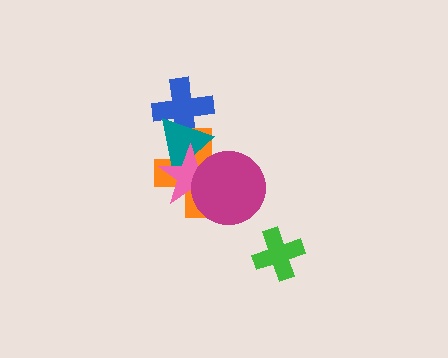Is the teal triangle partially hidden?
Yes, it is partially covered by another shape.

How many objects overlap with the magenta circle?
2 objects overlap with the magenta circle.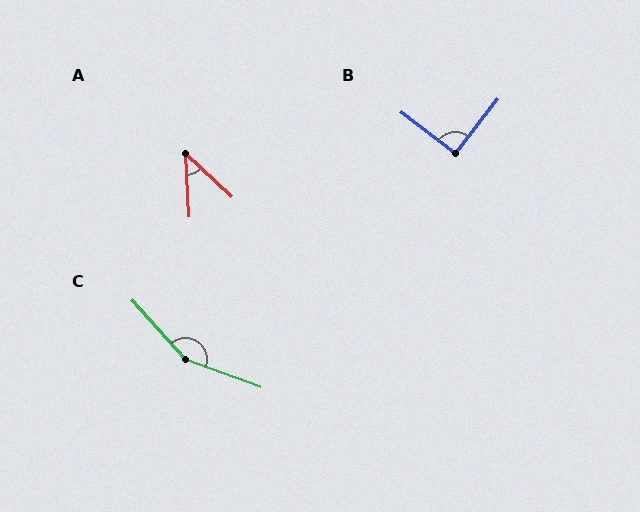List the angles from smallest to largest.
A (43°), B (90°), C (152°).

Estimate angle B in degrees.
Approximately 90 degrees.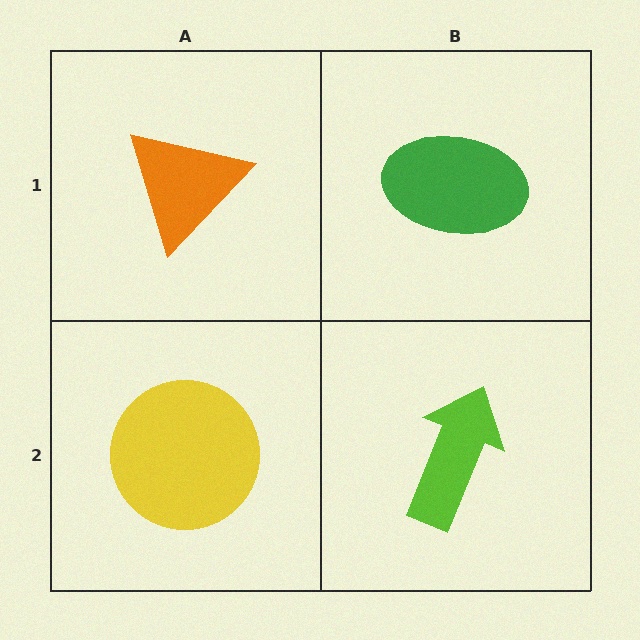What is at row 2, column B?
A lime arrow.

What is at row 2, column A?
A yellow circle.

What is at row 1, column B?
A green ellipse.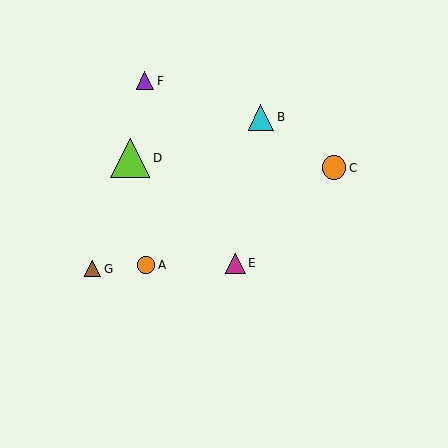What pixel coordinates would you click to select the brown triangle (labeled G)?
Click at (93, 269) to select the brown triangle G.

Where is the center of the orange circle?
The center of the orange circle is at (334, 168).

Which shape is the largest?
The lime triangle (labeled D) is the largest.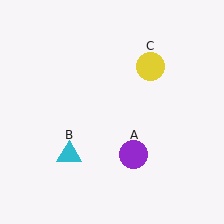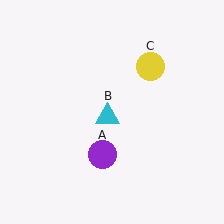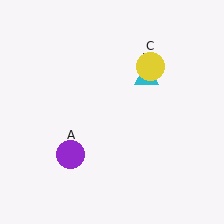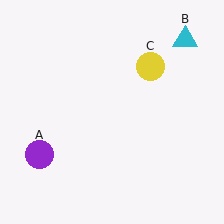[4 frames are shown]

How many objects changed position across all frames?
2 objects changed position: purple circle (object A), cyan triangle (object B).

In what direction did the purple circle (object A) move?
The purple circle (object A) moved left.